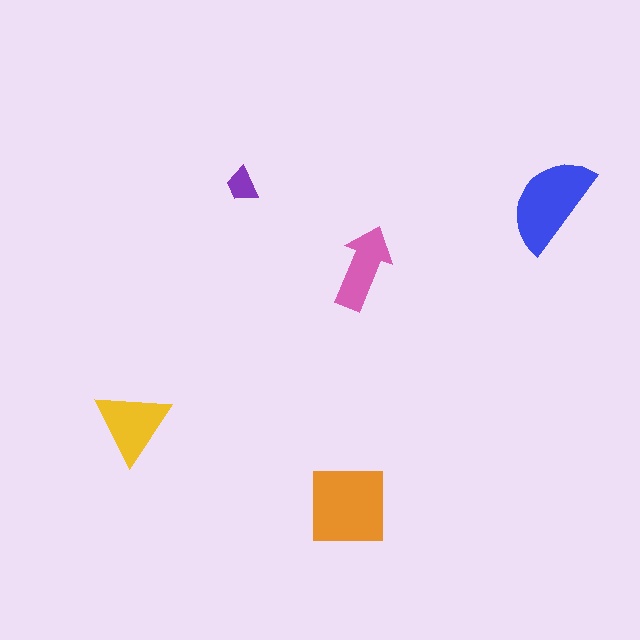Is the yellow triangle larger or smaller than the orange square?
Smaller.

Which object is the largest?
The orange square.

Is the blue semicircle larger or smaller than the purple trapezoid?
Larger.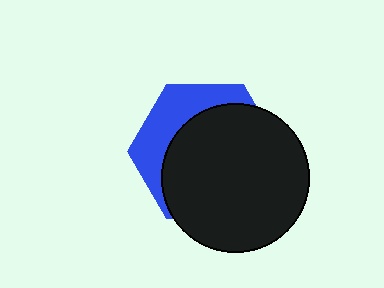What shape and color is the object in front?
The object in front is a black circle.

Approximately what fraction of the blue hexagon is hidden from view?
Roughly 68% of the blue hexagon is hidden behind the black circle.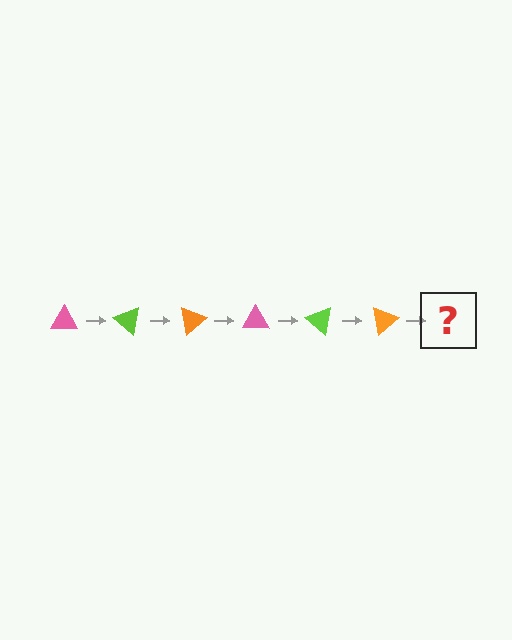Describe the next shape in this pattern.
It should be a pink triangle, rotated 240 degrees from the start.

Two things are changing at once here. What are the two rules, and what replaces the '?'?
The two rules are that it rotates 40 degrees each step and the color cycles through pink, lime, and orange. The '?' should be a pink triangle, rotated 240 degrees from the start.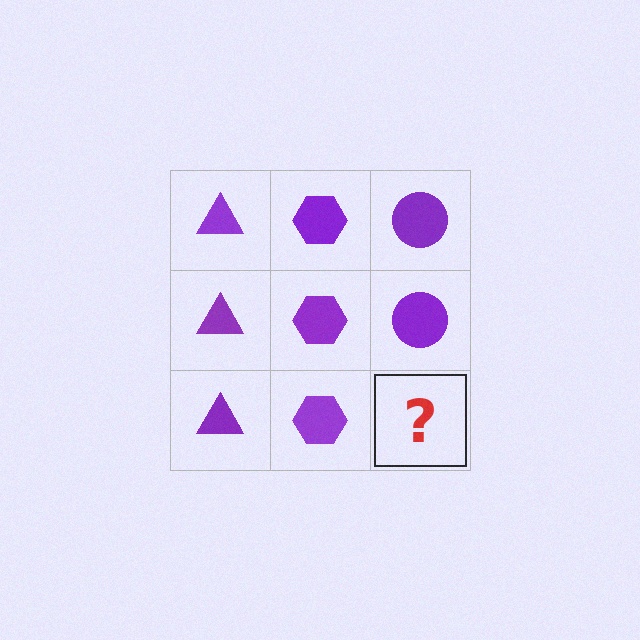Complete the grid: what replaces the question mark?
The question mark should be replaced with a purple circle.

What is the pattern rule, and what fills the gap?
The rule is that each column has a consistent shape. The gap should be filled with a purple circle.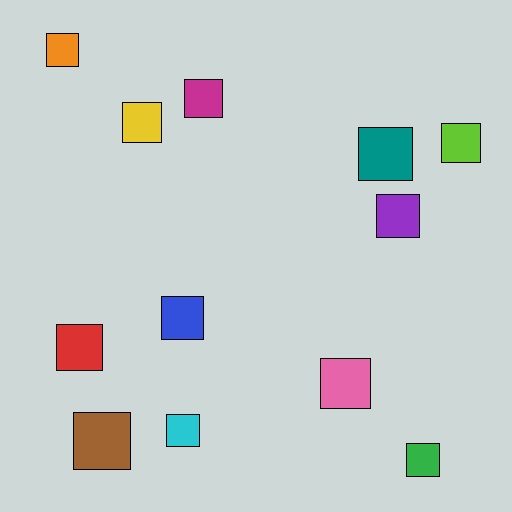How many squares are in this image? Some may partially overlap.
There are 12 squares.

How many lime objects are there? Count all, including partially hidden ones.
There is 1 lime object.